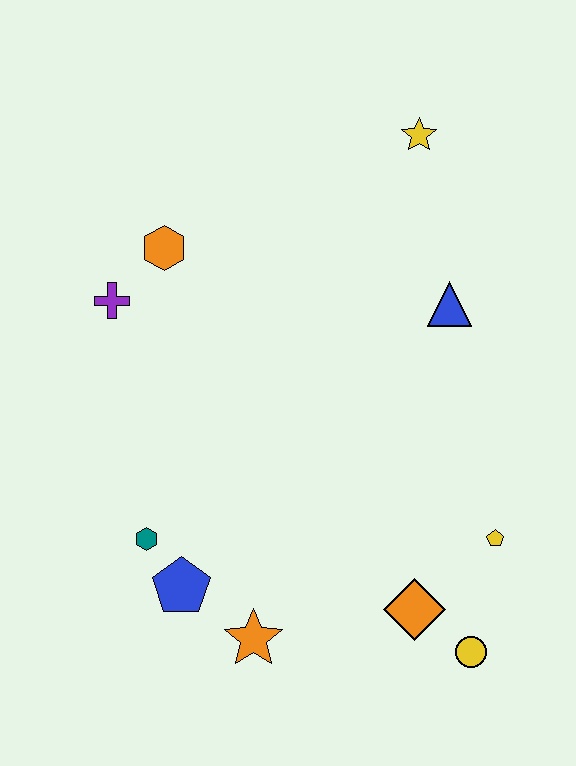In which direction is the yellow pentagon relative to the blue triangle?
The yellow pentagon is below the blue triangle.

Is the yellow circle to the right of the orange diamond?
Yes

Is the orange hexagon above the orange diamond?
Yes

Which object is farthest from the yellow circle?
The yellow star is farthest from the yellow circle.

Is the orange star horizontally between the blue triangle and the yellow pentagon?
No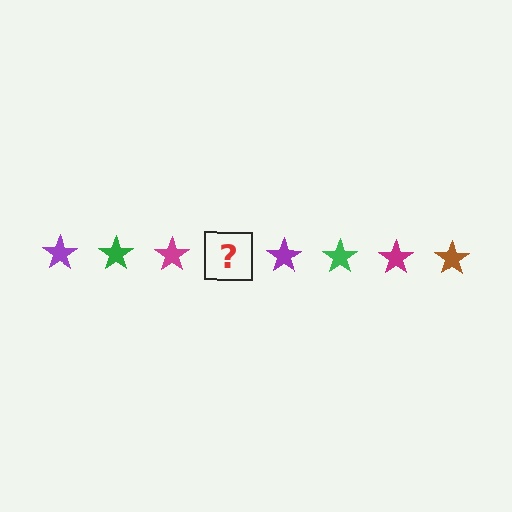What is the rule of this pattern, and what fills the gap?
The rule is that the pattern cycles through purple, green, magenta, brown stars. The gap should be filled with a brown star.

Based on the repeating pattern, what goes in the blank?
The blank should be a brown star.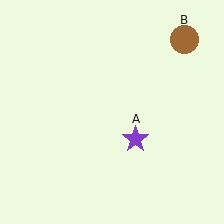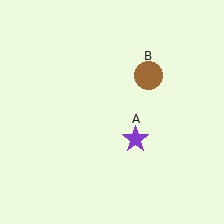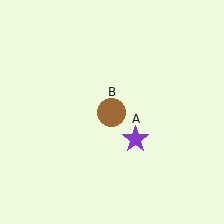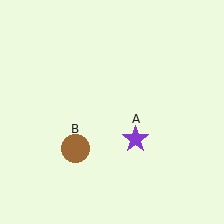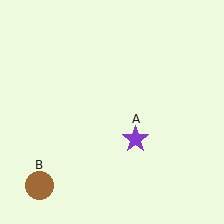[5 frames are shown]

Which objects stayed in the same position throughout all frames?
Purple star (object A) remained stationary.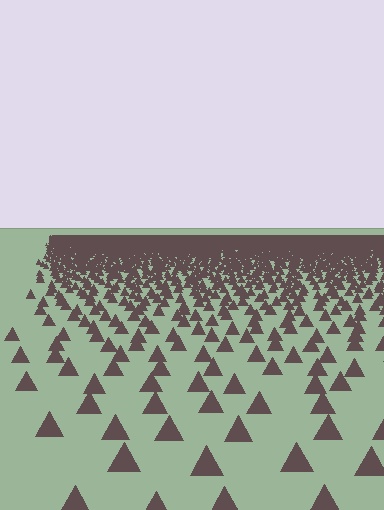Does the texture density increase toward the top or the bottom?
Density increases toward the top.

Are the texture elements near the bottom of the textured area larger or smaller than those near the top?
Larger. Near the bottom, elements are closer to the viewer and appear at a bigger on-screen size.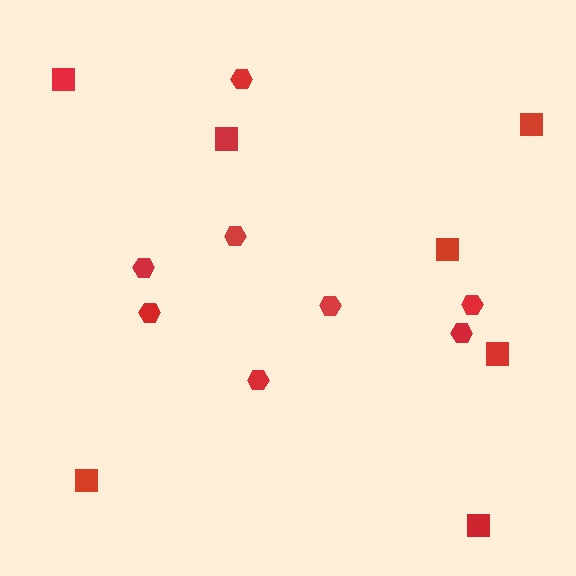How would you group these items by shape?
There are 2 groups: one group of squares (7) and one group of hexagons (8).